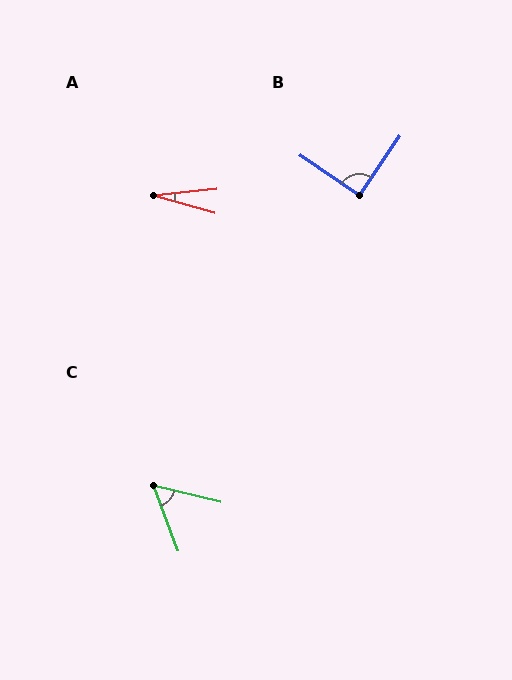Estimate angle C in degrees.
Approximately 56 degrees.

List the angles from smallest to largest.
A (22°), C (56°), B (90°).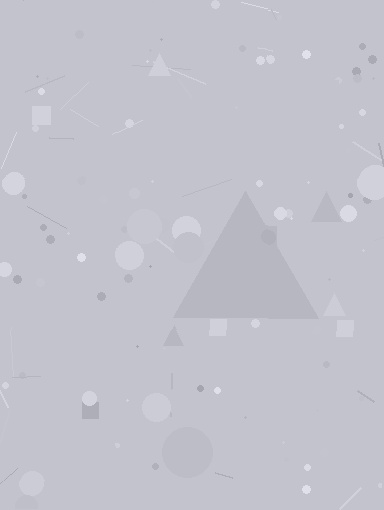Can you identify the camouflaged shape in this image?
The camouflaged shape is a triangle.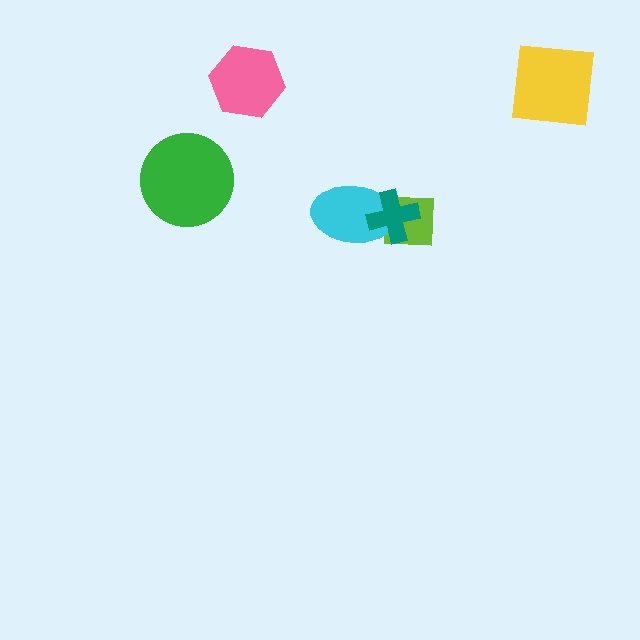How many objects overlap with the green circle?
0 objects overlap with the green circle.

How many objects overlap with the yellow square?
0 objects overlap with the yellow square.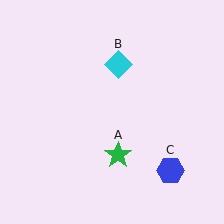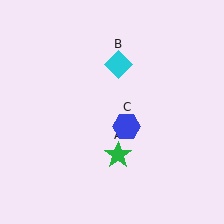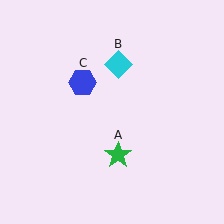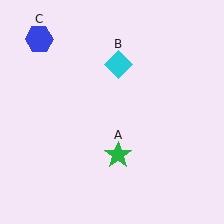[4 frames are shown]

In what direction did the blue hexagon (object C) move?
The blue hexagon (object C) moved up and to the left.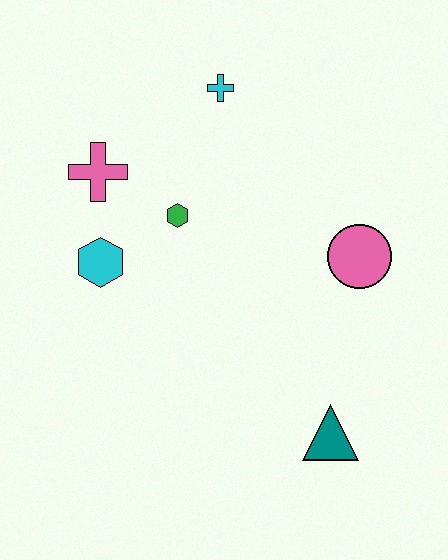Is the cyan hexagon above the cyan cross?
No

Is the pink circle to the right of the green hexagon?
Yes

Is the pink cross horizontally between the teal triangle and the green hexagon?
No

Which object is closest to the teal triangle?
The pink circle is closest to the teal triangle.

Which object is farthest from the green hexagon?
The teal triangle is farthest from the green hexagon.